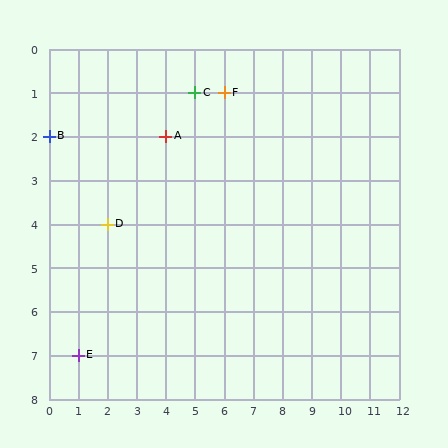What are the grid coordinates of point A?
Point A is at grid coordinates (4, 2).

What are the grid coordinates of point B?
Point B is at grid coordinates (0, 2).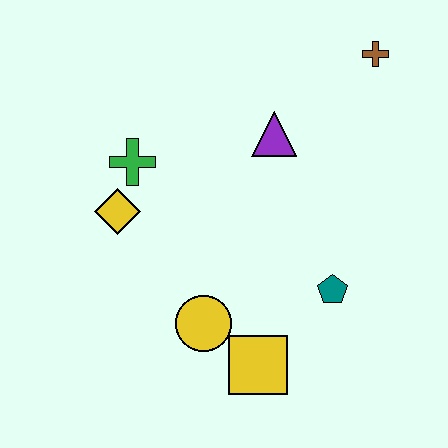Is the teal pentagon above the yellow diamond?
No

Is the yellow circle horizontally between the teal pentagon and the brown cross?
No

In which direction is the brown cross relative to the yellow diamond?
The brown cross is to the right of the yellow diamond.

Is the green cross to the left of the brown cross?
Yes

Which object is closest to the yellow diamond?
The green cross is closest to the yellow diamond.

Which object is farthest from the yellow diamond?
The brown cross is farthest from the yellow diamond.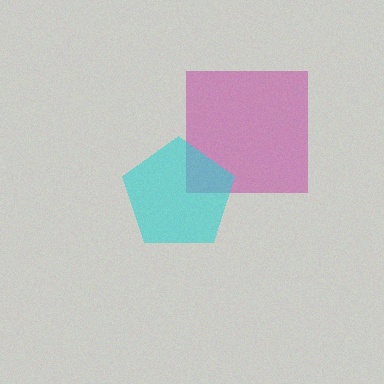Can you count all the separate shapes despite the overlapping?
Yes, there are 2 separate shapes.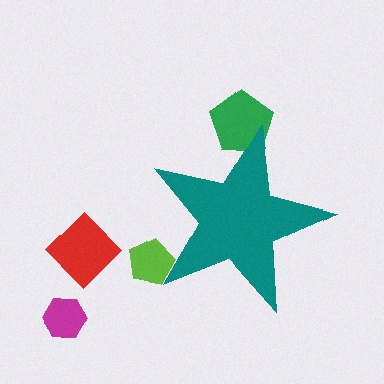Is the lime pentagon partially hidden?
Yes, the lime pentagon is partially hidden behind the teal star.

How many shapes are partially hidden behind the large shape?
2 shapes are partially hidden.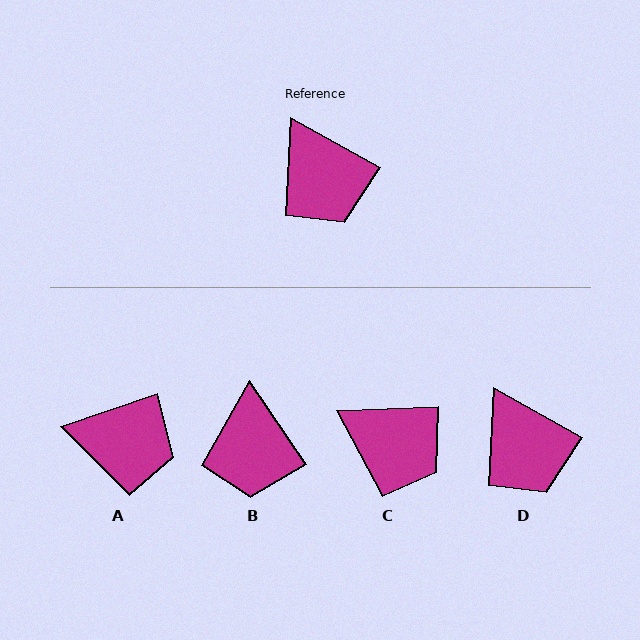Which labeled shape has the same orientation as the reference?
D.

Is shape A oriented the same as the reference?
No, it is off by about 48 degrees.